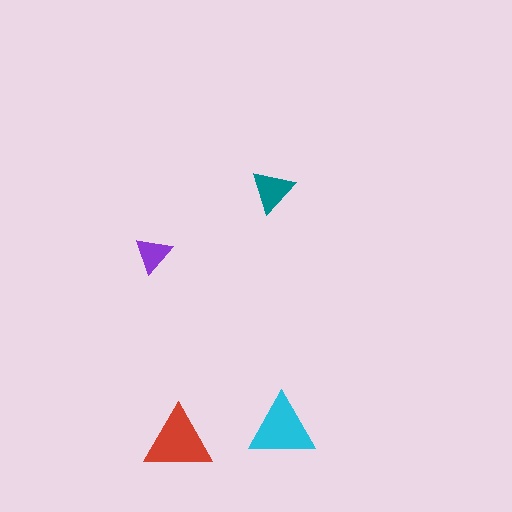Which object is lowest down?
The red triangle is bottommost.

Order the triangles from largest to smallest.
the red one, the cyan one, the teal one, the purple one.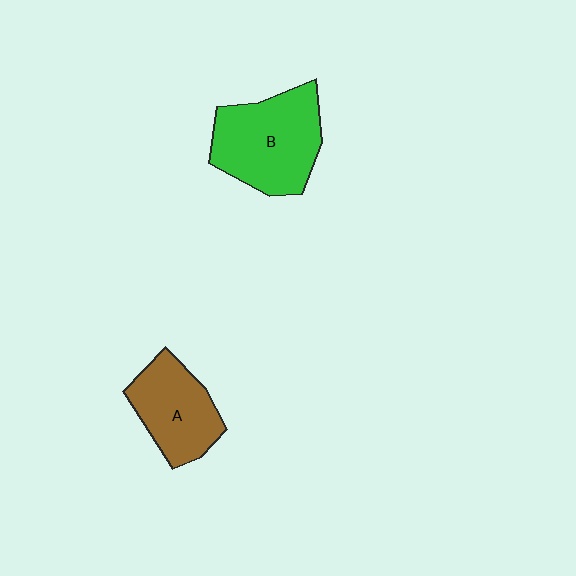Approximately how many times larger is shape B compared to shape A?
Approximately 1.4 times.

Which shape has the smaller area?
Shape A (brown).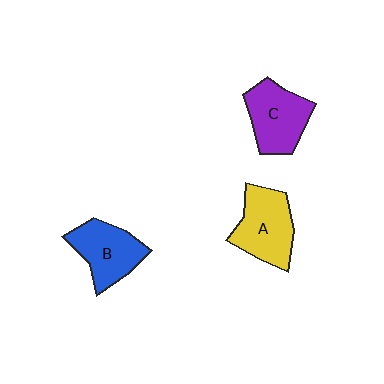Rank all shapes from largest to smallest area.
From largest to smallest: A (yellow), C (purple), B (blue).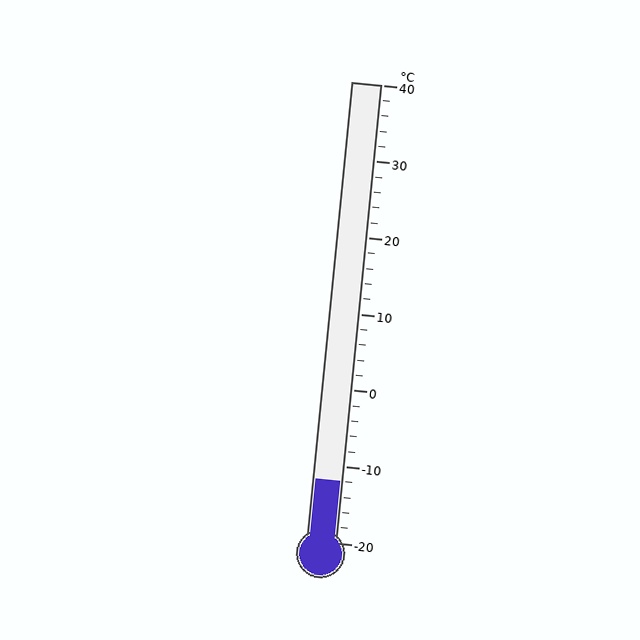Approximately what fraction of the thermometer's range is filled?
The thermometer is filled to approximately 15% of its range.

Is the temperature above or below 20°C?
The temperature is below 20°C.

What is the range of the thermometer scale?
The thermometer scale ranges from -20°C to 40°C.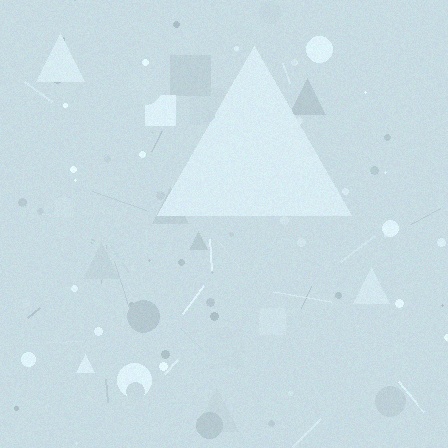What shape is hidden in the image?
A triangle is hidden in the image.